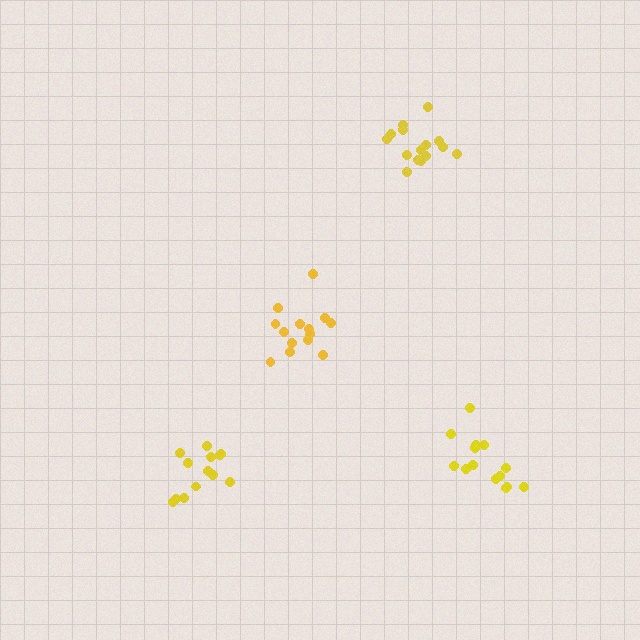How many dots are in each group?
Group 1: 14 dots, Group 2: 13 dots, Group 3: 15 dots, Group 4: 14 dots (56 total).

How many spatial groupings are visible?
There are 4 spatial groupings.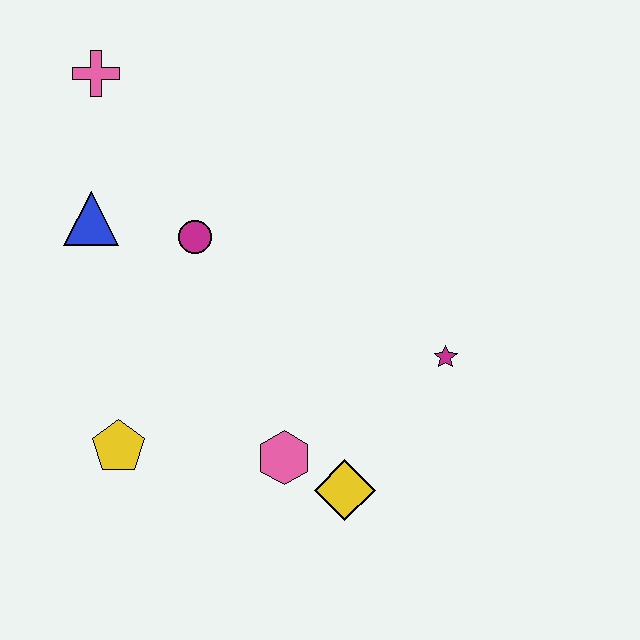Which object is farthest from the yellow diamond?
The pink cross is farthest from the yellow diamond.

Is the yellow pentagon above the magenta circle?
No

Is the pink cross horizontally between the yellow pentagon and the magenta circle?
No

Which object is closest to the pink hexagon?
The yellow diamond is closest to the pink hexagon.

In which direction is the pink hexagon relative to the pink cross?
The pink hexagon is below the pink cross.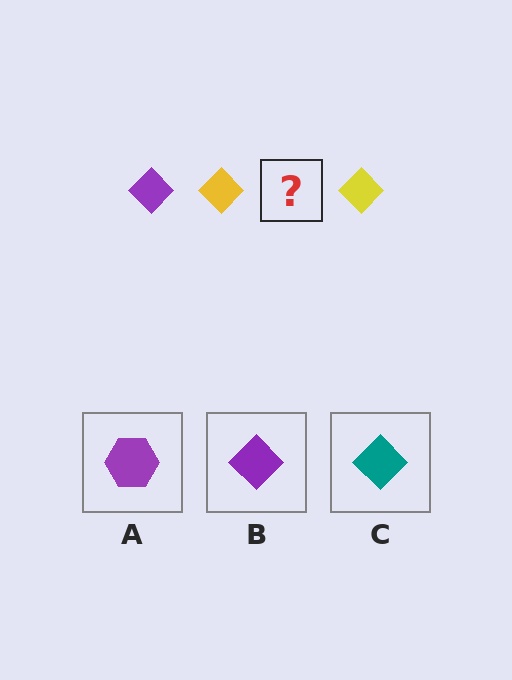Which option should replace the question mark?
Option B.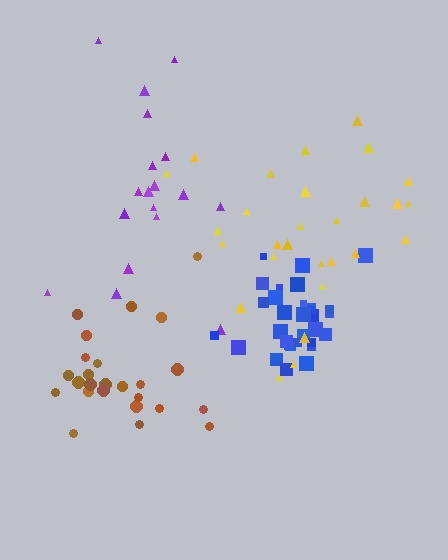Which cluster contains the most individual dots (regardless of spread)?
Blue (31).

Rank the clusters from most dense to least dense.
blue, brown, yellow, purple.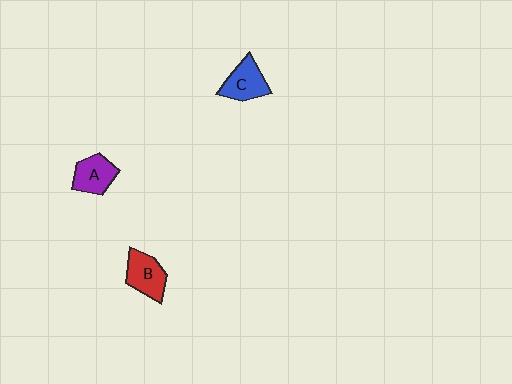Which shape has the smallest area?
Shape A (purple).